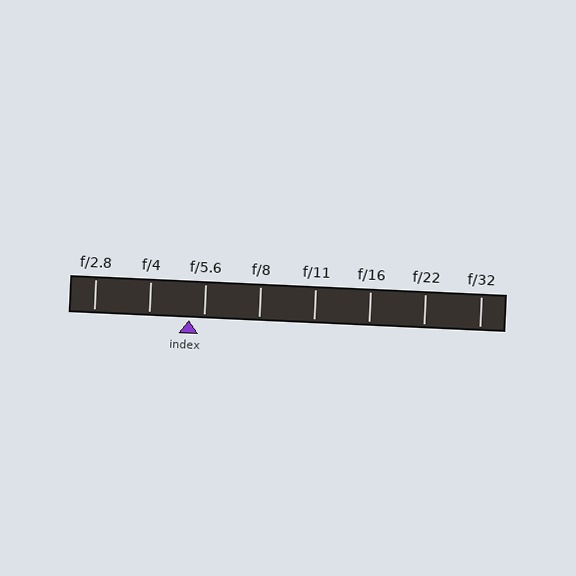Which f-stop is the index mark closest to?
The index mark is closest to f/5.6.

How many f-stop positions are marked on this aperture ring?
There are 8 f-stop positions marked.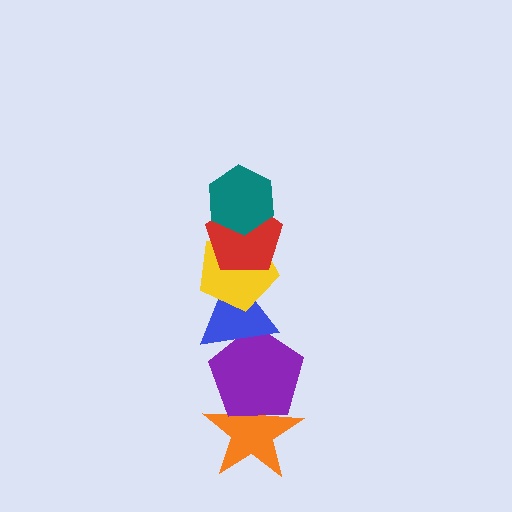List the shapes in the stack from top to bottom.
From top to bottom: the teal hexagon, the red pentagon, the yellow pentagon, the blue triangle, the purple pentagon, the orange star.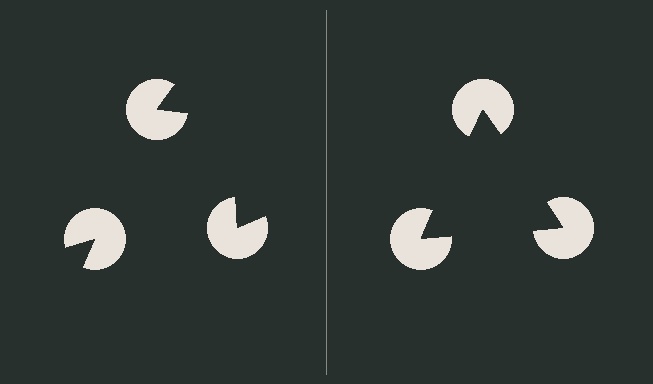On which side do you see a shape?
An illusory triangle appears on the right side. On the left side the wedge cuts are rotated, so no coherent shape forms.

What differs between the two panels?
The pac-man discs are positioned identically on both sides; only the wedge orientations differ. On the right they align to a triangle; on the left they are misaligned.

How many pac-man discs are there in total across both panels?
6 — 3 on each side.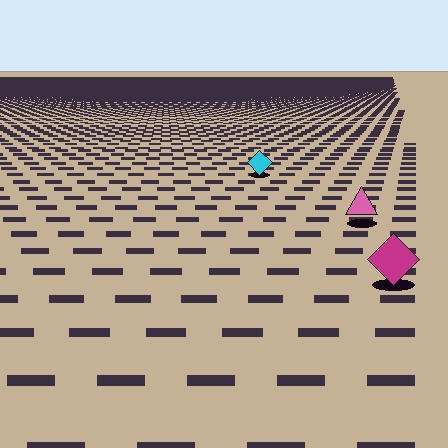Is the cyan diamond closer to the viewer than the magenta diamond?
No. The magenta diamond is closer — you can tell from the texture gradient: the ground texture is coarser near it.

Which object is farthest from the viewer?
The cyan diamond is farthest from the viewer. It appears smaller and the ground texture around it is denser.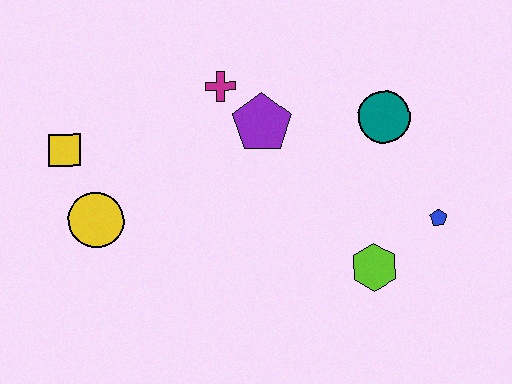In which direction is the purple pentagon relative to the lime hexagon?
The purple pentagon is above the lime hexagon.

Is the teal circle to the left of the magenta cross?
No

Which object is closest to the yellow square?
The yellow circle is closest to the yellow square.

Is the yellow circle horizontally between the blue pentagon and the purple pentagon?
No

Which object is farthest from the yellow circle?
The blue pentagon is farthest from the yellow circle.